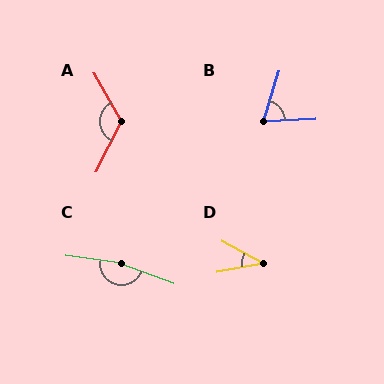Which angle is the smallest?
D, at approximately 38 degrees.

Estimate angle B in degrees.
Approximately 70 degrees.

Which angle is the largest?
C, at approximately 167 degrees.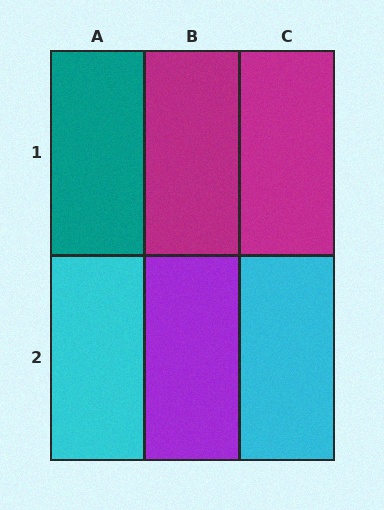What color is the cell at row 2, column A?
Cyan.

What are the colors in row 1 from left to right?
Teal, magenta, magenta.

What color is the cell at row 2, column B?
Purple.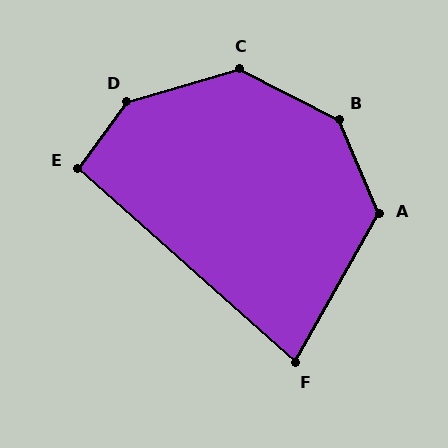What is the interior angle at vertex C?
Approximately 137 degrees (obtuse).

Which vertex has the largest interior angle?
D, at approximately 143 degrees.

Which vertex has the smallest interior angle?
F, at approximately 78 degrees.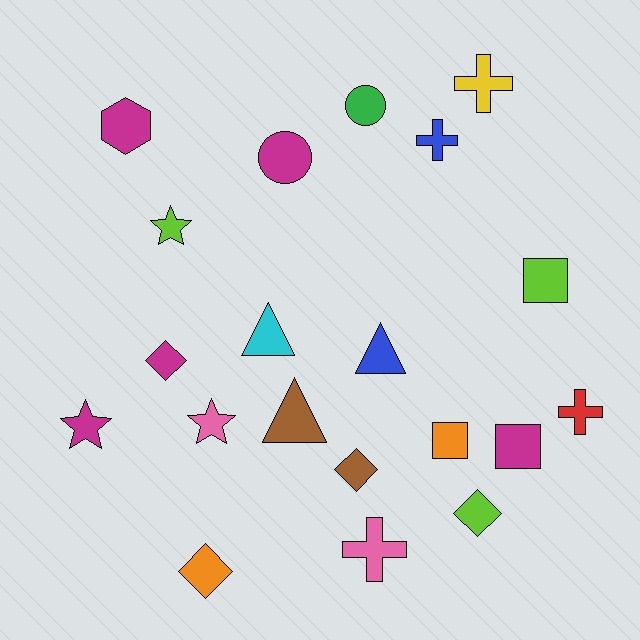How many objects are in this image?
There are 20 objects.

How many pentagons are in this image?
There are no pentagons.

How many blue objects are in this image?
There are 2 blue objects.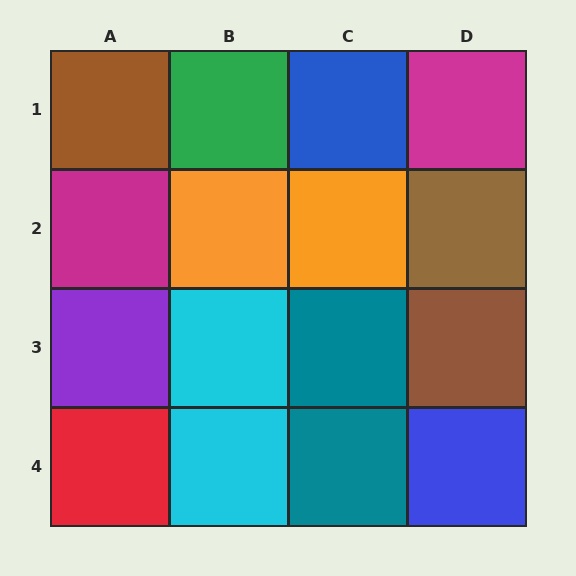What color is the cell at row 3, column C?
Teal.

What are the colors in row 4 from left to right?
Red, cyan, teal, blue.